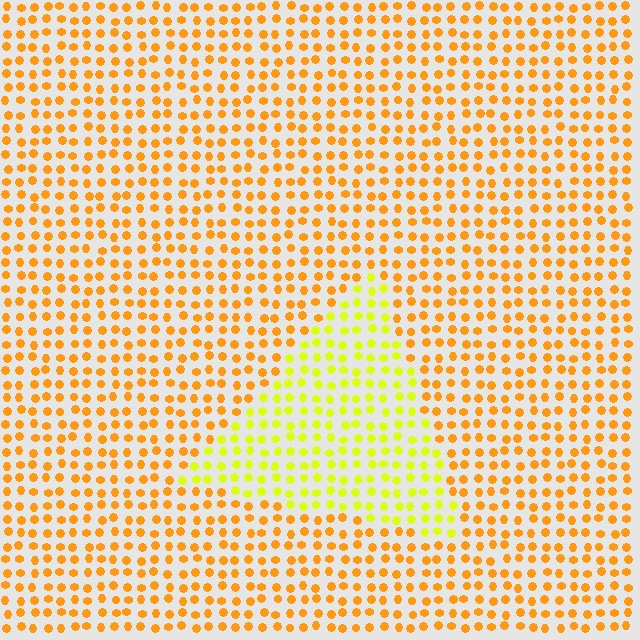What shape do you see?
I see a triangle.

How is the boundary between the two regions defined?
The boundary is defined purely by a slight shift in hue (about 34 degrees). Spacing, size, and orientation are identical on both sides.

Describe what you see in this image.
The image is filled with small orange elements in a uniform arrangement. A triangle-shaped region is visible where the elements are tinted to a slightly different hue, forming a subtle color boundary.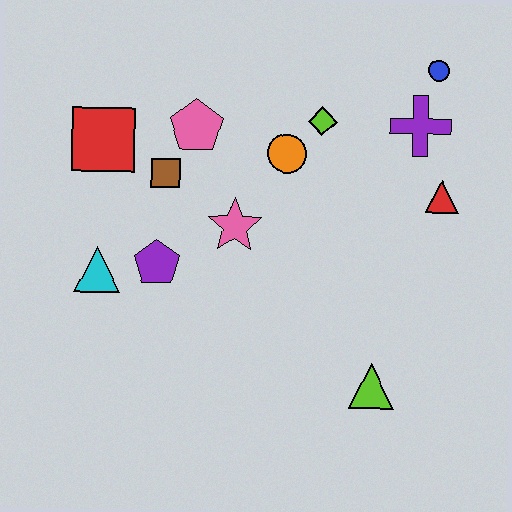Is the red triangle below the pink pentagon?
Yes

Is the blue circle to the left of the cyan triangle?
No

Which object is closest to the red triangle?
The purple cross is closest to the red triangle.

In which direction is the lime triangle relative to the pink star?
The lime triangle is below the pink star.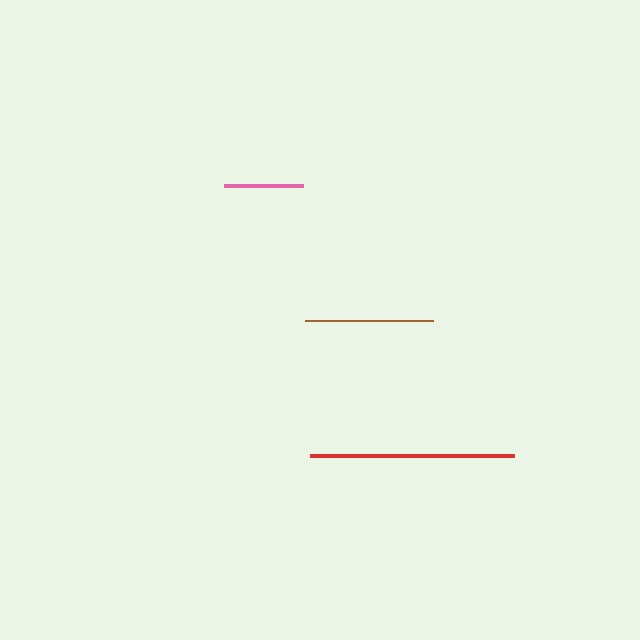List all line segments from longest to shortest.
From longest to shortest: red, brown, pink.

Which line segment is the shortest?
The pink line is the shortest at approximately 79 pixels.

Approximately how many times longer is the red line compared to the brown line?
The red line is approximately 1.6 times the length of the brown line.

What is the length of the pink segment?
The pink segment is approximately 79 pixels long.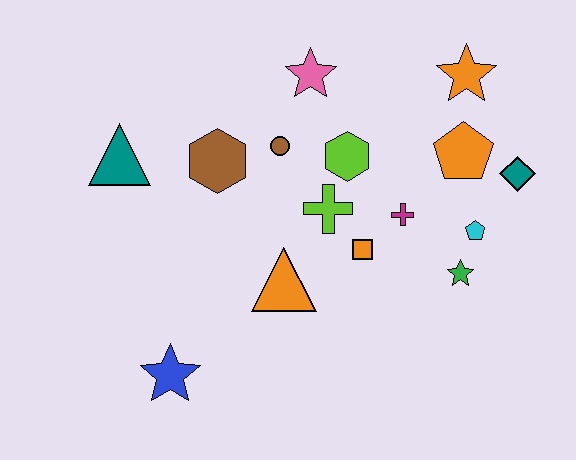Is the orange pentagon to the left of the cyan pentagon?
Yes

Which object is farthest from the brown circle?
The blue star is farthest from the brown circle.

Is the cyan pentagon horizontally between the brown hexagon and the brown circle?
No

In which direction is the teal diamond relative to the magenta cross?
The teal diamond is to the right of the magenta cross.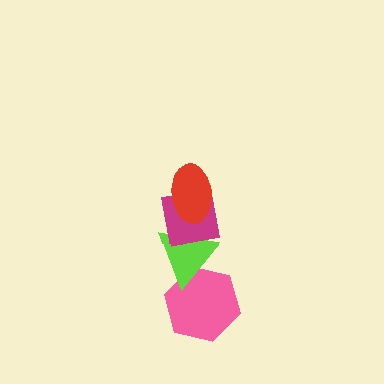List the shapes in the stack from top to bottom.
From top to bottom: the red ellipse, the magenta square, the lime triangle, the pink hexagon.